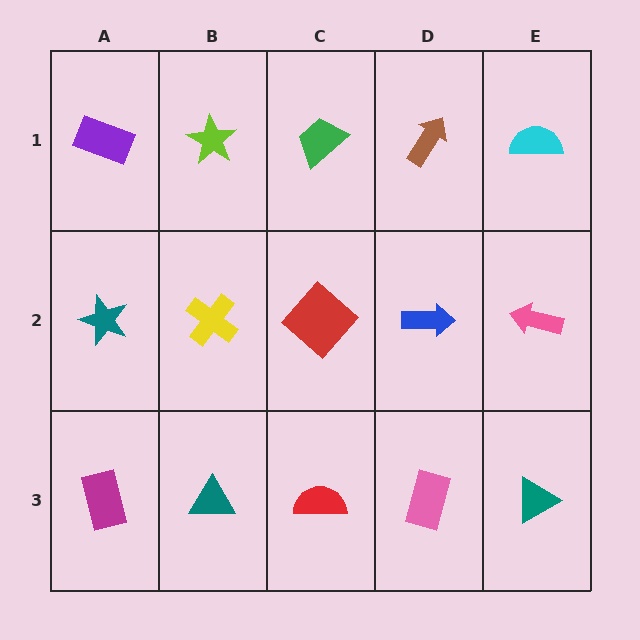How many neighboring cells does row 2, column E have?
3.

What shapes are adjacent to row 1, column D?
A blue arrow (row 2, column D), a green trapezoid (row 1, column C), a cyan semicircle (row 1, column E).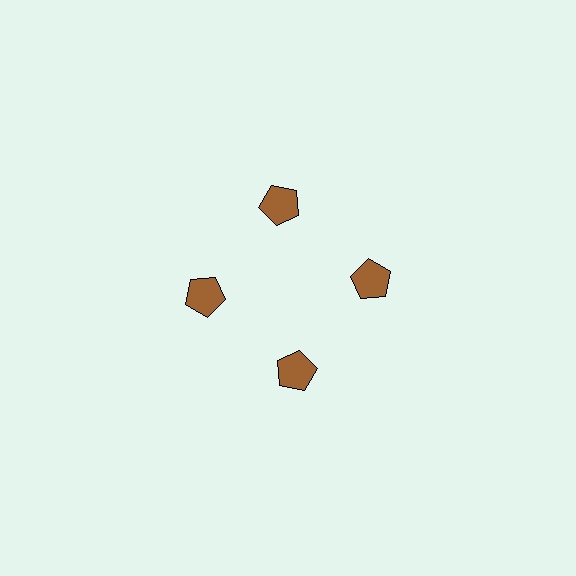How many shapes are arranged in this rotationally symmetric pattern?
There are 4 shapes, arranged in 4 groups of 1.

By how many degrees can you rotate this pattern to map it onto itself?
The pattern maps onto itself every 90 degrees of rotation.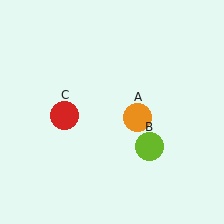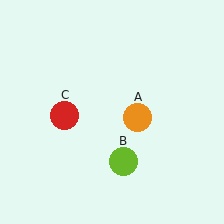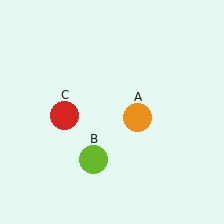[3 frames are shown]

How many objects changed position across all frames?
1 object changed position: lime circle (object B).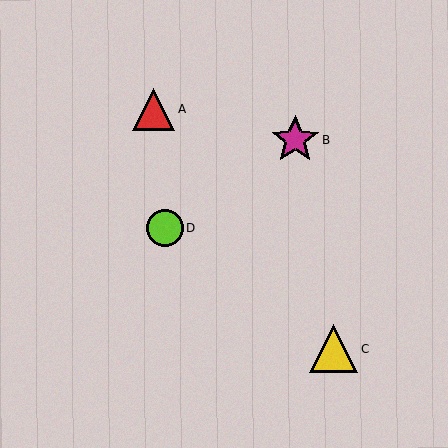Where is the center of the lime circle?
The center of the lime circle is at (165, 228).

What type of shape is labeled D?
Shape D is a lime circle.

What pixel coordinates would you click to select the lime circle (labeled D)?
Click at (165, 228) to select the lime circle D.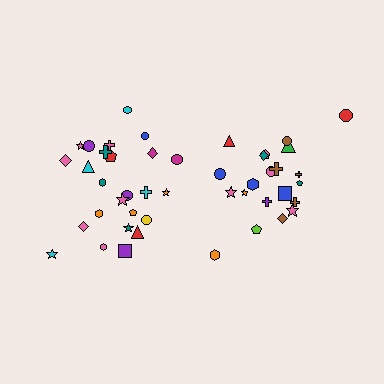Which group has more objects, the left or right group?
The left group.